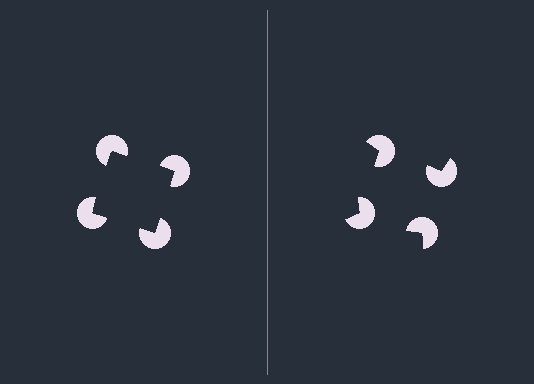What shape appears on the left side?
An illusory square.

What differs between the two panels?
The pac-man discs are positioned identically on both sides; only the wedge orientations differ. On the left they align to a square; on the right they are misaligned.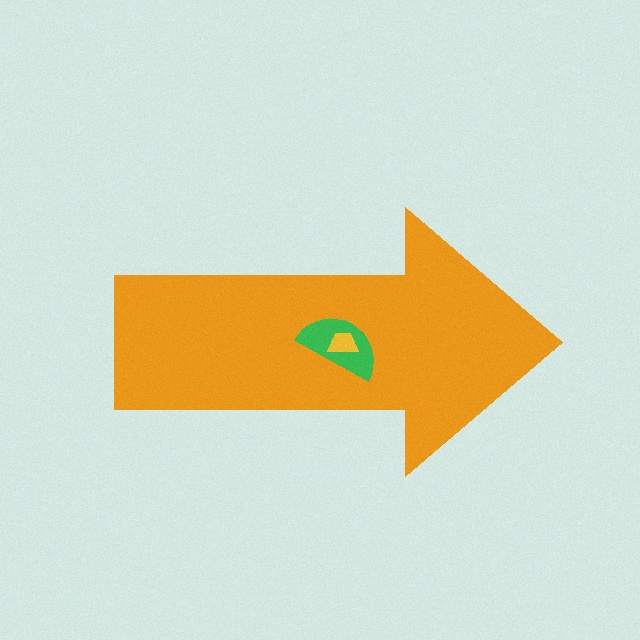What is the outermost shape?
The orange arrow.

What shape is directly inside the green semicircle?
The yellow trapezoid.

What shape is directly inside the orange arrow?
The green semicircle.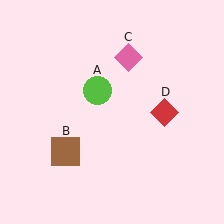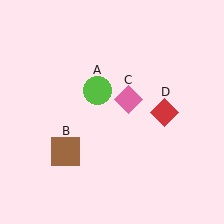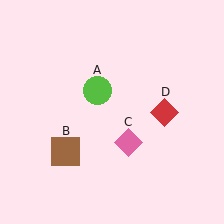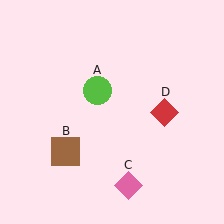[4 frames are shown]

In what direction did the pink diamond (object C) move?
The pink diamond (object C) moved down.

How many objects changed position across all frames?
1 object changed position: pink diamond (object C).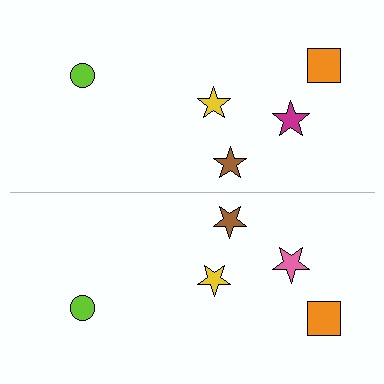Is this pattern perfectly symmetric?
No, the pattern is not perfectly symmetric. The pink star on the bottom side breaks the symmetry — its mirror counterpart is magenta.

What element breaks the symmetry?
The pink star on the bottom side breaks the symmetry — its mirror counterpart is magenta.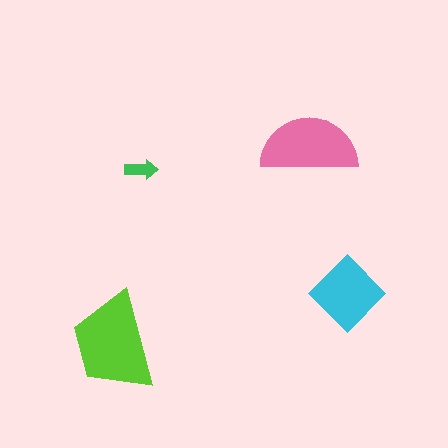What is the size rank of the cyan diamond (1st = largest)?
3rd.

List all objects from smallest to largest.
The green arrow, the cyan diamond, the pink semicircle, the lime trapezoid.